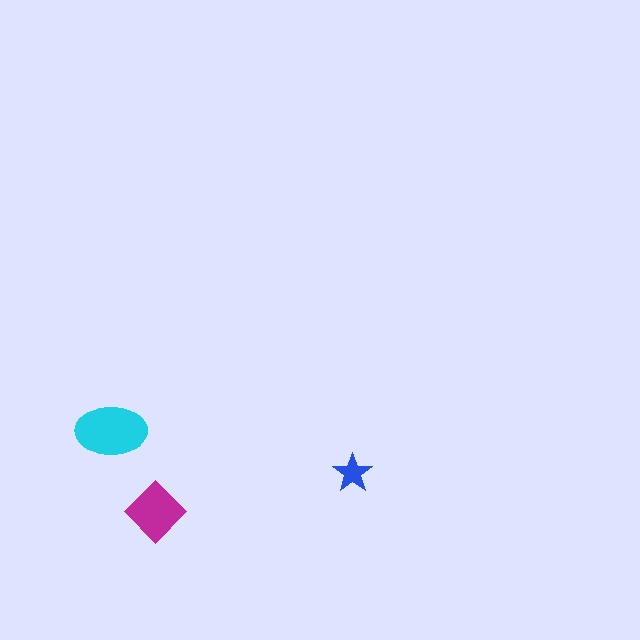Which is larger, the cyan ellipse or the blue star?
The cyan ellipse.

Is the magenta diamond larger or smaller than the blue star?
Larger.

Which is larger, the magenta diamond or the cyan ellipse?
The cyan ellipse.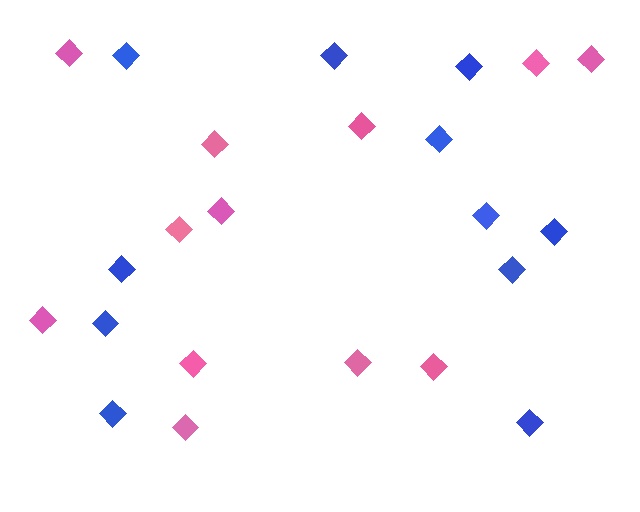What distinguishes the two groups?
There are 2 groups: one group of pink diamonds (12) and one group of blue diamonds (11).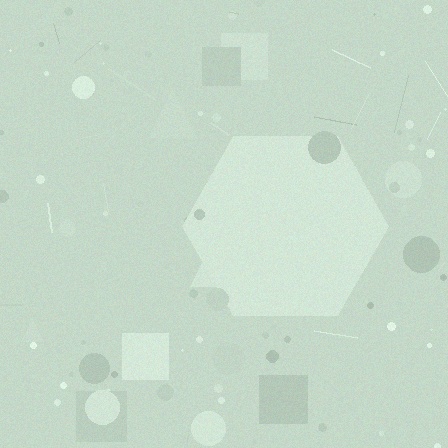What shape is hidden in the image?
A hexagon is hidden in the image.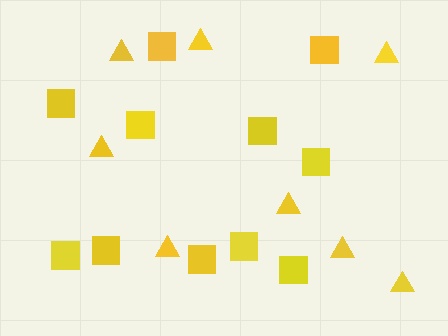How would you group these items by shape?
There are 2 groups: one group of triangles (8) and one group of squares (11).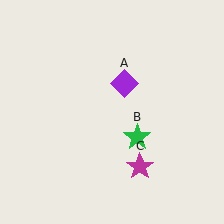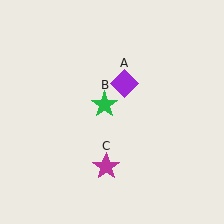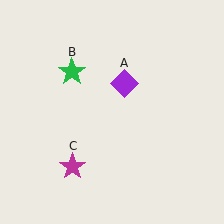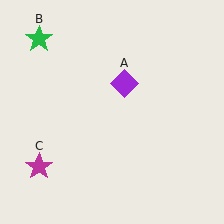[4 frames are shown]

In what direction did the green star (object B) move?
The green star (object B) moved up and to the left.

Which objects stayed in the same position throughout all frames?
Purple diamond (object A) remained stationary.